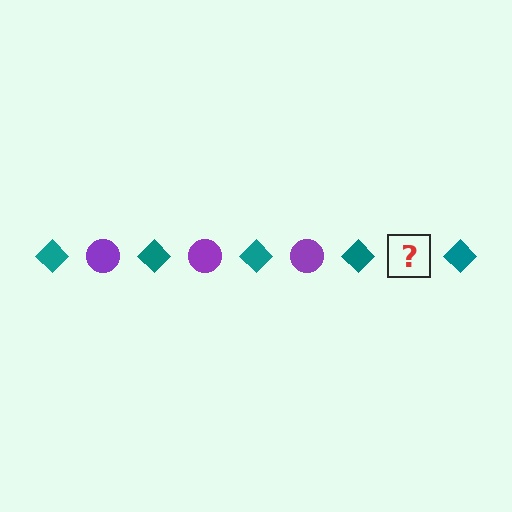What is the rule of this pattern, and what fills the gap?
The rule is that the pattern alternates between teal diamond and purple circle. The gap should be filled with a purple circle.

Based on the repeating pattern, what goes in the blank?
The blank should be a purple circle.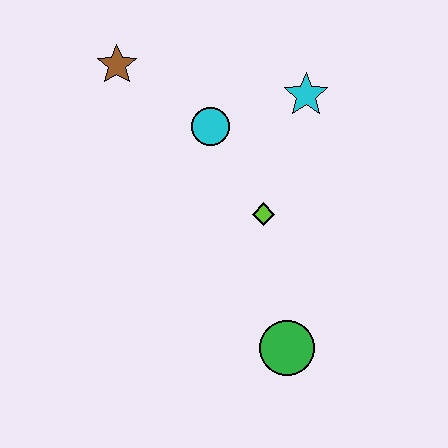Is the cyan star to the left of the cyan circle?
No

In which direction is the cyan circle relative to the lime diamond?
The cyan circle is above the lime diamond.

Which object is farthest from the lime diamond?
The brown star is farthest from the lime diamond.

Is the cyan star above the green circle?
Yes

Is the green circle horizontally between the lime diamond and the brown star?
No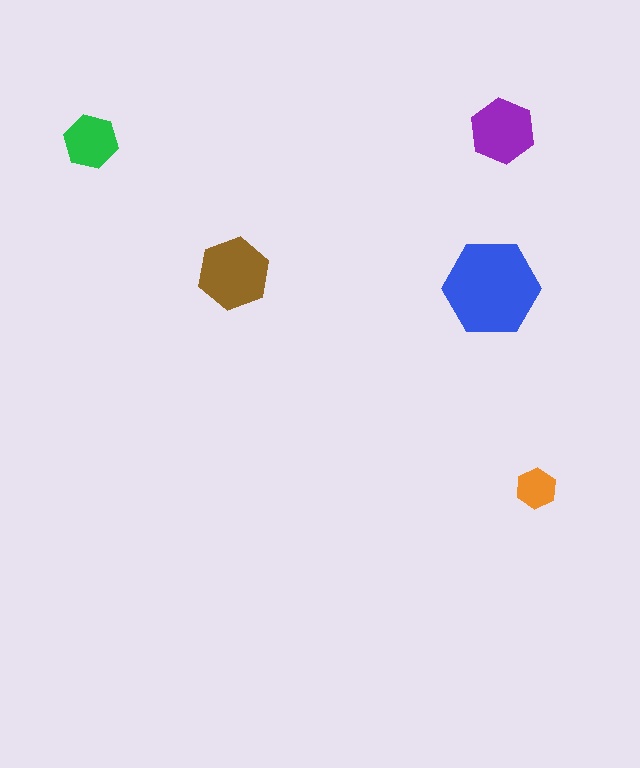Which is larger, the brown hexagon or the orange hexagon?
The brown one.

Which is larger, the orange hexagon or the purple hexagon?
The purple one.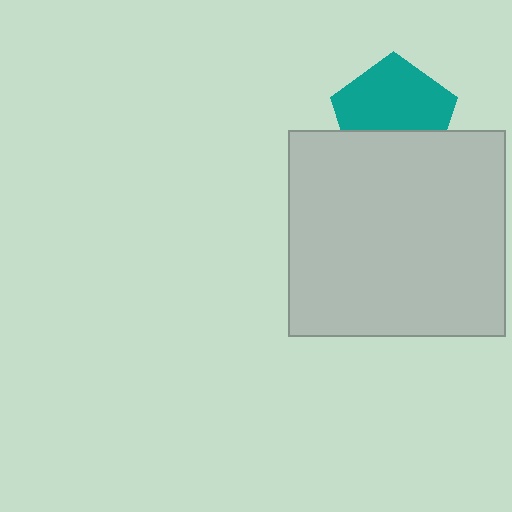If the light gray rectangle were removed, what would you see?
You would see the complete teal pentagon.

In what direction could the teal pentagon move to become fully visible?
The teal pentagon could move up. That would shift it out from behind the light gray rectangle entirely.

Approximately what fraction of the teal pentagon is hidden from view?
Roughly 37% of the teal pentagon is hidden behind the light gray rectangle.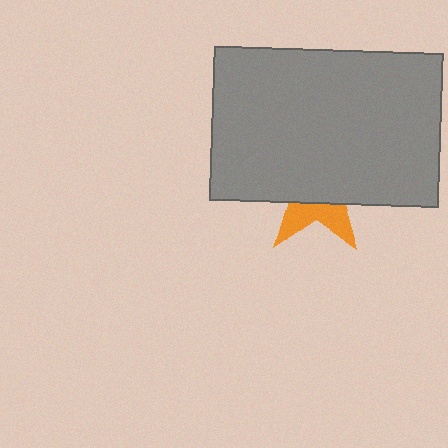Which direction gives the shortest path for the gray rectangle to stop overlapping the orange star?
Moving up gives the shortest separation.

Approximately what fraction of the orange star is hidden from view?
Roughly 68% of the orange star is hidden behind the gray rectangle.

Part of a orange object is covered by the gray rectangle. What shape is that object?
It is a star.